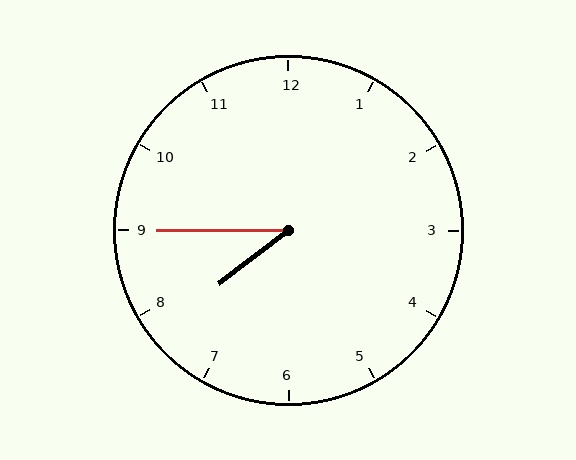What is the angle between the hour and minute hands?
Approximately 38 degrees.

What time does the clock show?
7:45.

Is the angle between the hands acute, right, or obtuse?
It is acute.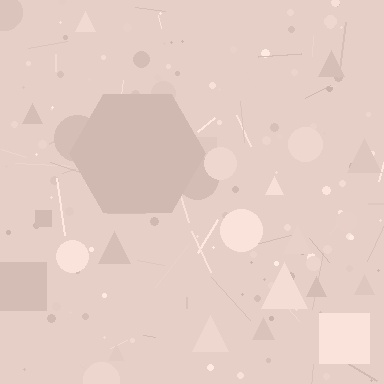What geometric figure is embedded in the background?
A hexagon is embedded in the background.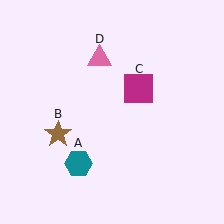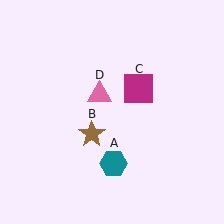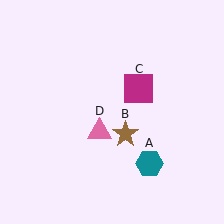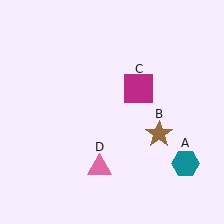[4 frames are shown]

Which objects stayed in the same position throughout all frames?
Magenta square (object C) remained stationary.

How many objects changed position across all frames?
3 objects changed position: teal hexagon (object A), brown star (object B), pink triangle (object D).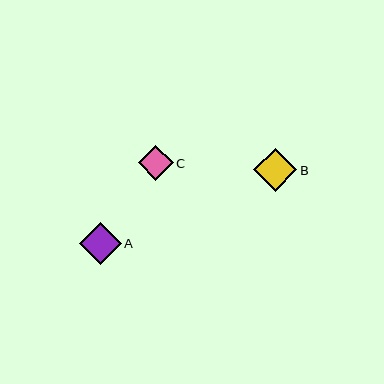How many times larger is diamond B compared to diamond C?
Diamond B is approximately 1.2 times the size of diamond C.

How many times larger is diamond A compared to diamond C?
Diamond A is approximately 1.2 times the size of diamond C.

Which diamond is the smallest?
Diamond C is the smallest with a size of approximately 34 pixels.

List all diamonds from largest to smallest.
From largest to smallest: B, A, C.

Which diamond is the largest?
Diamond B is the largest with a size of approximately 43 pixels.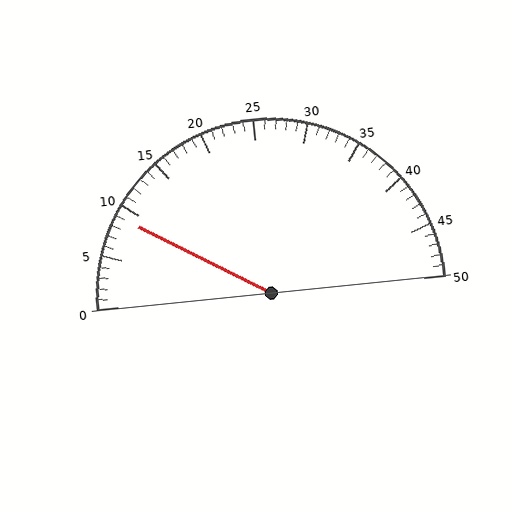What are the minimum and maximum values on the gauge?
The gauge ranges from 0 to 50.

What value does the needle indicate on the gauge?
The needle indicates approximately 9.